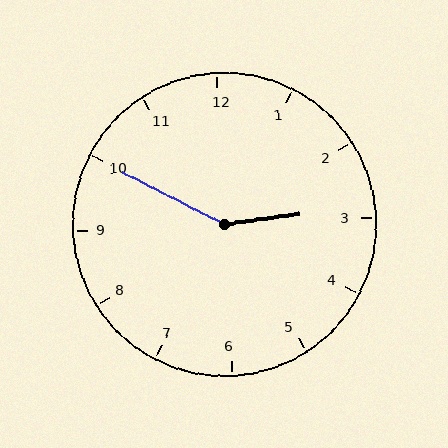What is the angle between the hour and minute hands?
Approximately 145 degrees.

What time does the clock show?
2:50.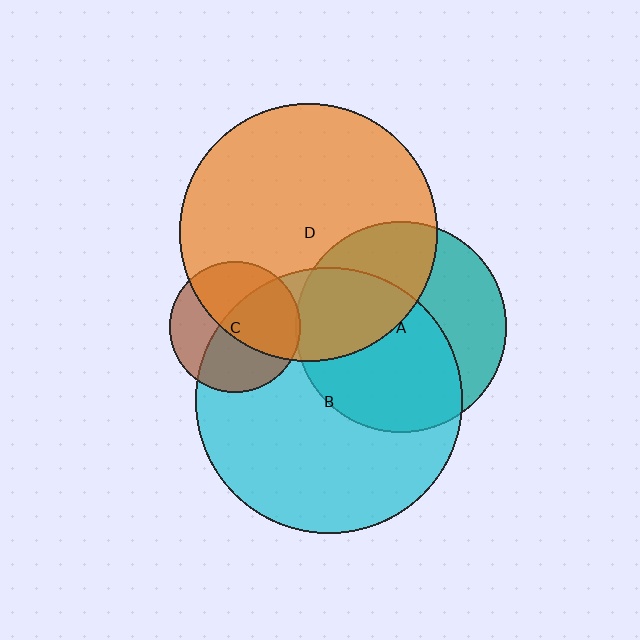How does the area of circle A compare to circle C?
Approximately 2.6 times.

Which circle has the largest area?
Circle B (cyan).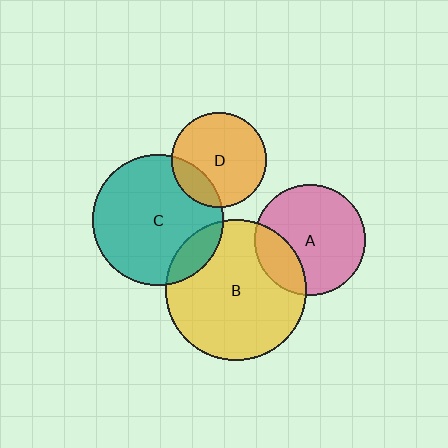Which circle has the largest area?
Circle B (yellow).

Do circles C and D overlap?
Yes.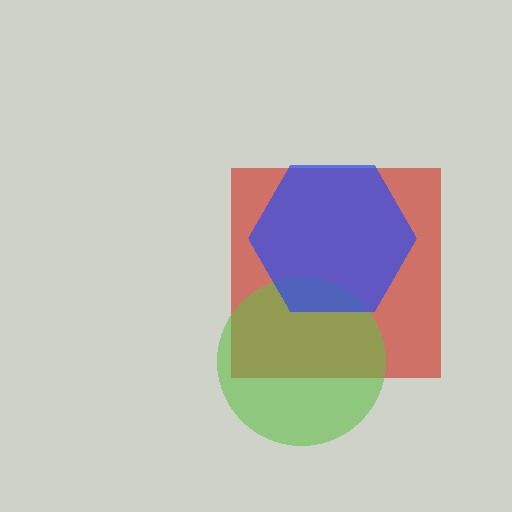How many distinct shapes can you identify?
There are 3 distinct shapes: a red square, a lime circle, a blue hexagon.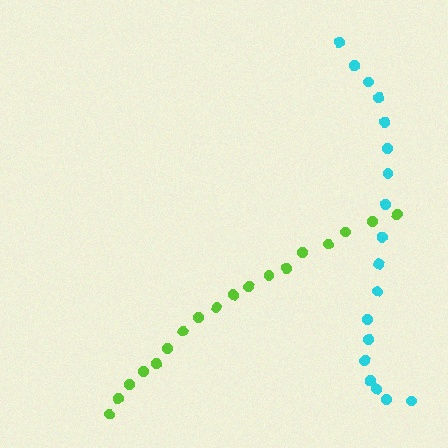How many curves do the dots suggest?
There are 2 distinct paths.